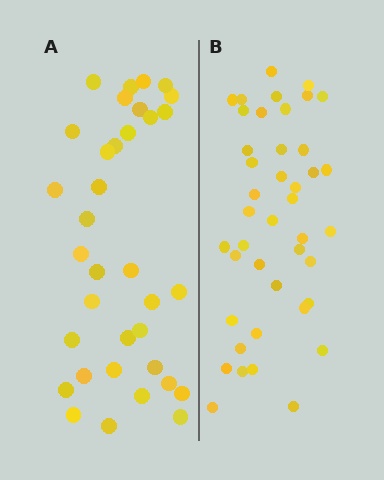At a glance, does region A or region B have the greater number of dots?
Region B (the right region) has more dots.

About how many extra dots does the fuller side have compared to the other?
Region B has roughly 8 or so more dots than region A.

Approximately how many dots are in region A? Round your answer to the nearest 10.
About 40 dots. (The exact count is 35, which rounds to 40.)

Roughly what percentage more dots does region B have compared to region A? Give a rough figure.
About 20% more.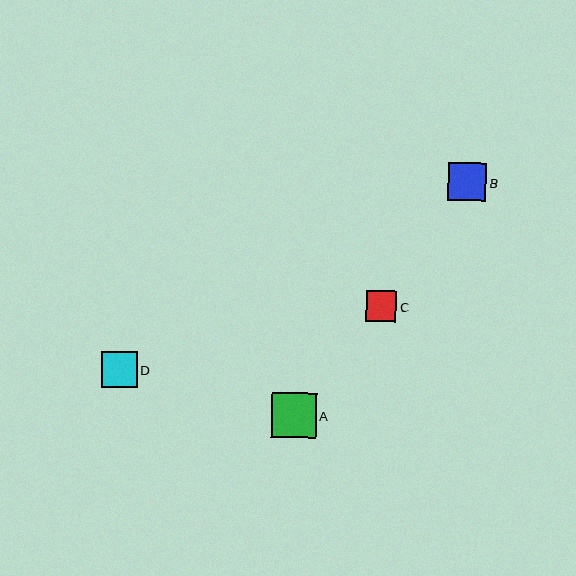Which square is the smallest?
Square C is the smallest with a size of approximately 31 pixels.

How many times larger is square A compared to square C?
Square A is approximately 1.5 times the size of square C.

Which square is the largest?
Square A is the largest with a size of approximately 44 pixels.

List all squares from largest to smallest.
From largest to smallest: A, B, D, C.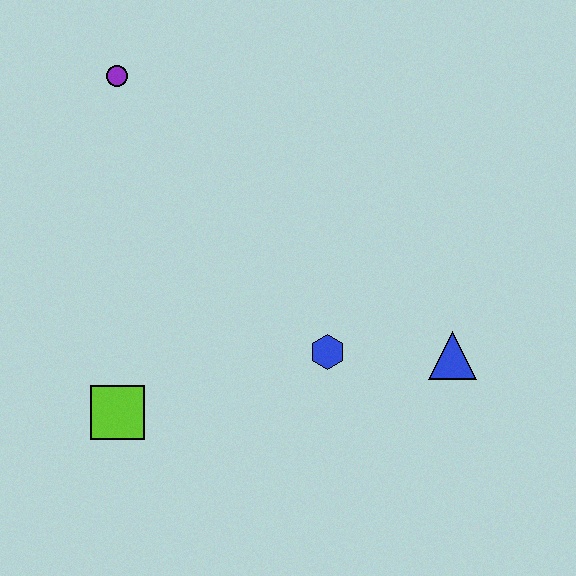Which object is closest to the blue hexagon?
The blue triangle is closest to the blue hexagon.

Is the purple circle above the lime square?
Yes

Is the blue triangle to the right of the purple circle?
Yes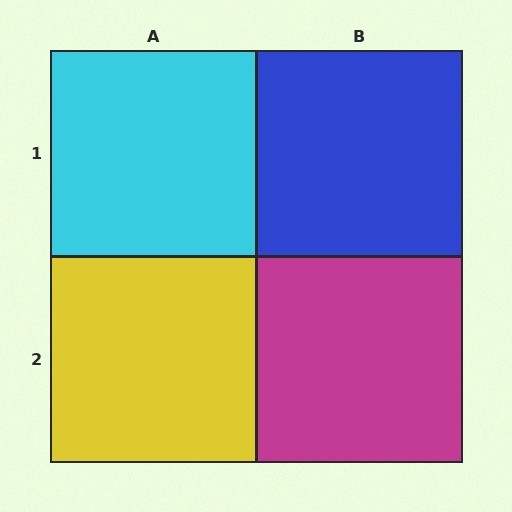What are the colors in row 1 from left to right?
Cyan, blue.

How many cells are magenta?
1 cell is magenta.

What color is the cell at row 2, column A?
Yellow.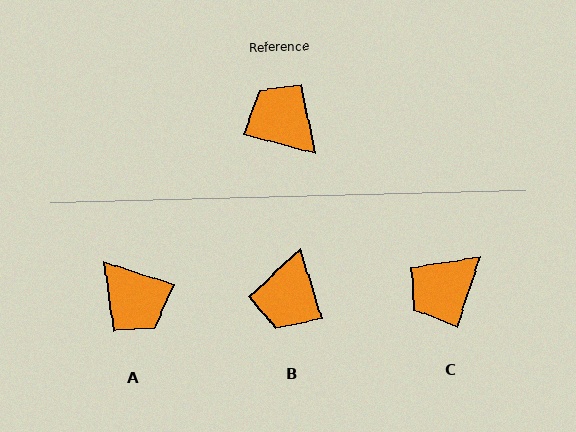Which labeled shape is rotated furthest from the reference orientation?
A, about 176 degrees away.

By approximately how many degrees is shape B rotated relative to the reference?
Approximately 121 degrees counter-clockwise.